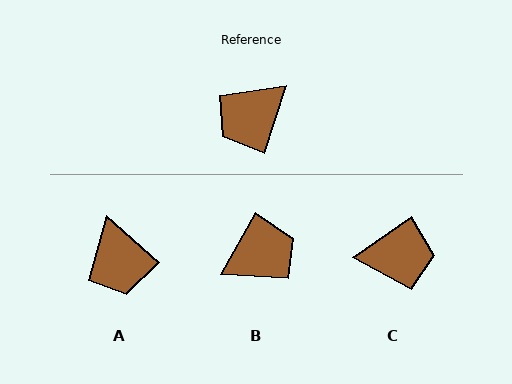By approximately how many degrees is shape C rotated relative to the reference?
Approximately 143 degrees counter-clockwise.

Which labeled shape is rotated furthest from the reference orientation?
B, about 168 degrees away.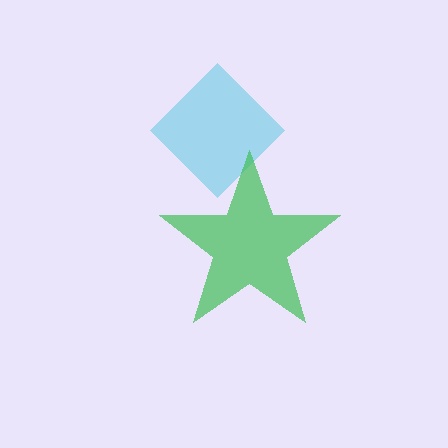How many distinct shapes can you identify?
There are 2 distinct shapes: a cyan diamond, a green star.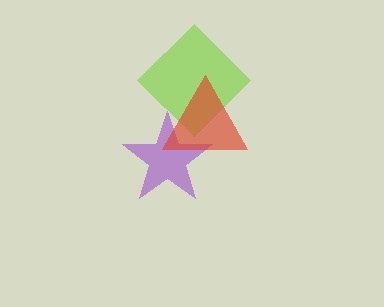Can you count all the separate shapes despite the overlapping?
Yes, there are 3 separate shapes.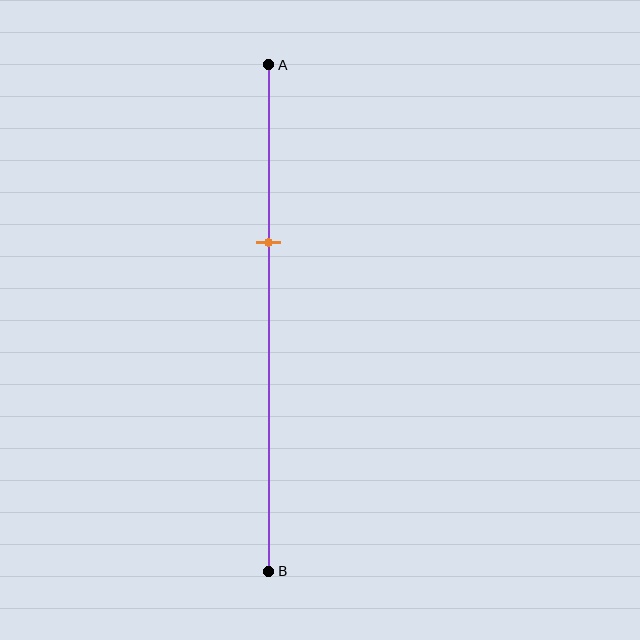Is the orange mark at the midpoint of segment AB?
No, the mark is at about 35% from A, not at the 50% midpoint.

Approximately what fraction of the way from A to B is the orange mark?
The orange mark is approximately 35% of the way from A to B.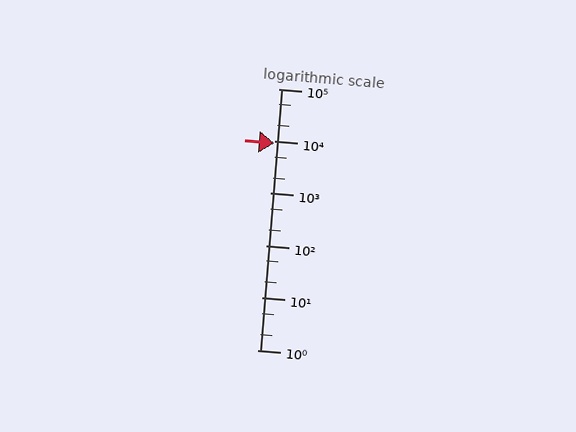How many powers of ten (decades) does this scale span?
The scale spans 5 decades, from 1 to 100000.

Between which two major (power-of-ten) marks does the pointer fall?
The pointer is between 1000 and 10000.